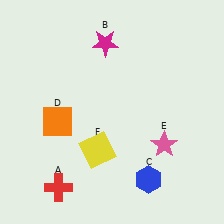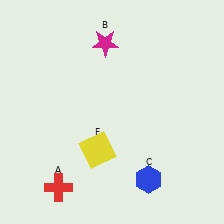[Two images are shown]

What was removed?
The pink star (E), the orange square (D) were removed in Image 2.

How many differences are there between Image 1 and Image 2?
There are 2 differences between the two images.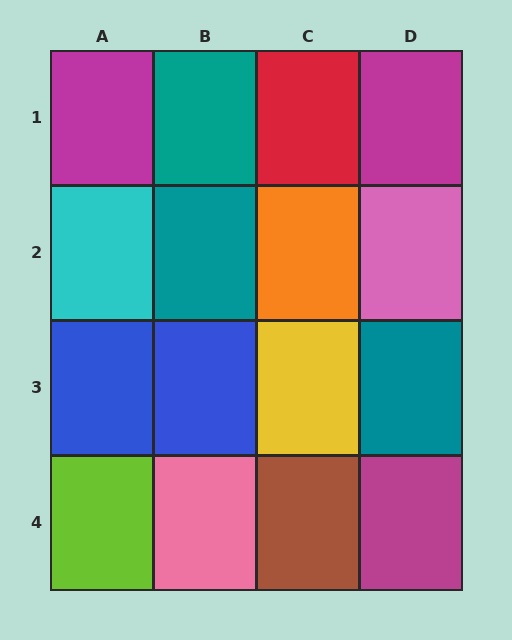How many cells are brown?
1 cell is brown.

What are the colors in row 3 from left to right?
Blue, blue, yellow, teal.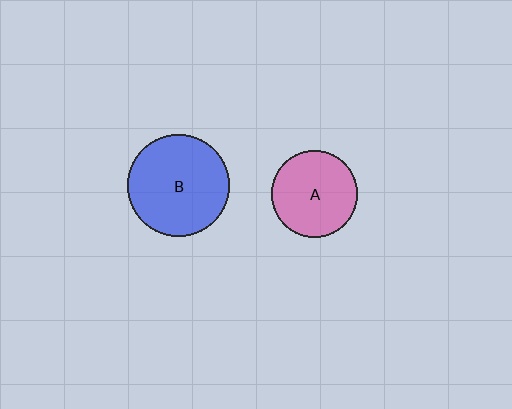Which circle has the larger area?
Circle B (blue).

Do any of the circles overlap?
No, none of the circles overlap.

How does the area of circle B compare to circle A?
Approximately 1.4 times.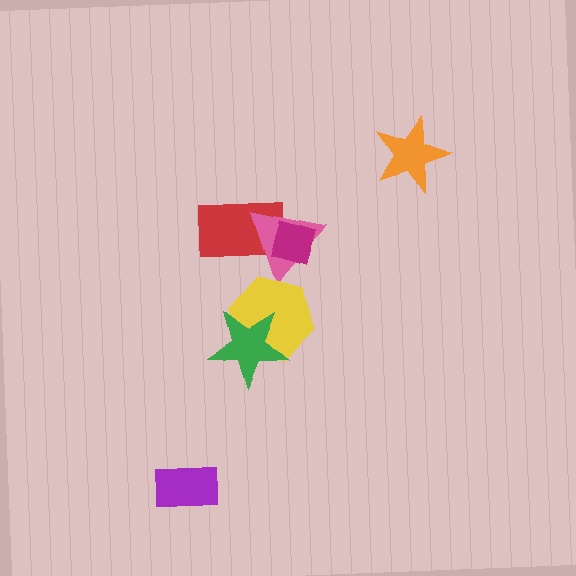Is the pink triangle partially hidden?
Yes, it is partially covered by another shape.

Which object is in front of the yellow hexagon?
The green star is in front of the yellow hexagon.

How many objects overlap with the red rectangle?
2 objects overlap with the red rectangle.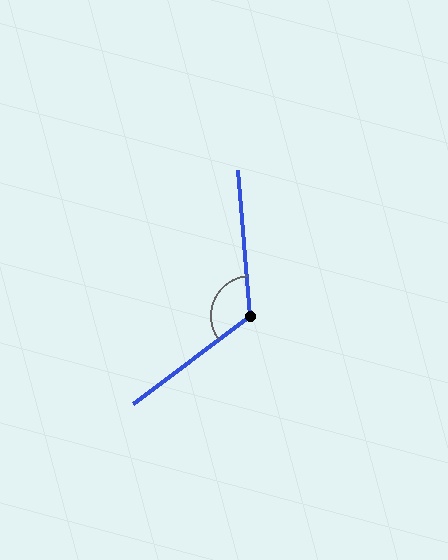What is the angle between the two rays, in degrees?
Approximately 122 degrees.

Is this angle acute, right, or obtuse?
It is obtuse.